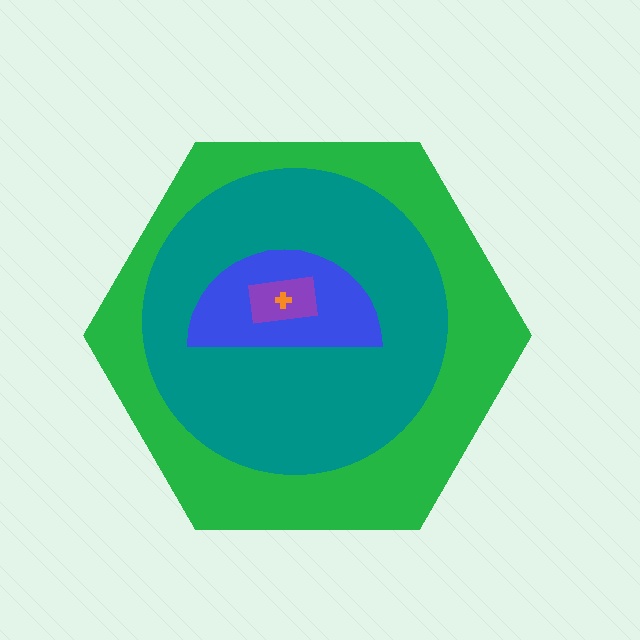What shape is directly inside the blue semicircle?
The purple rectangle.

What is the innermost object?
The orange cross.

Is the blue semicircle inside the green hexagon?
Yes.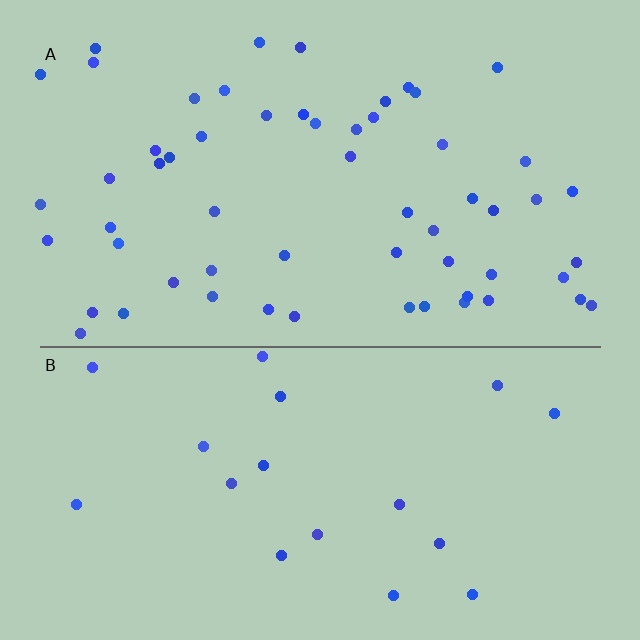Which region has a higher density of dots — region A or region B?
A (the top).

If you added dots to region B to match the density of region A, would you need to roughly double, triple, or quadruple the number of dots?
Approximately triple.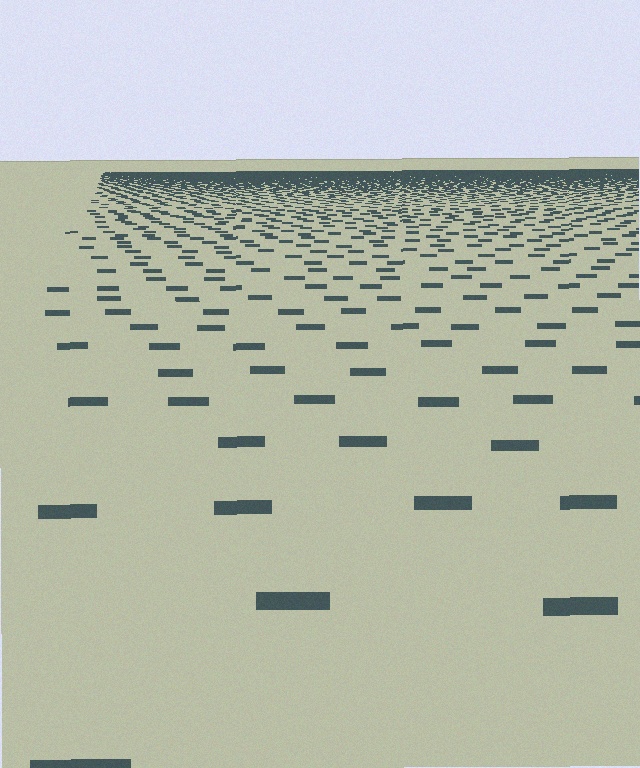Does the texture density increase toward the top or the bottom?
Density increases toward the top.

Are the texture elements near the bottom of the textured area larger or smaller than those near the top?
Larger. Near the bottom, elements are closer to the viewer and appear at a bigger on-screen size.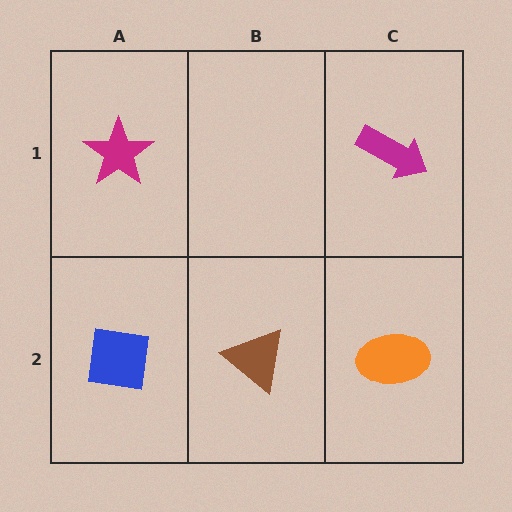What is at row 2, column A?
A blue square.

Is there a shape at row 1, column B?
No, that cell is empty.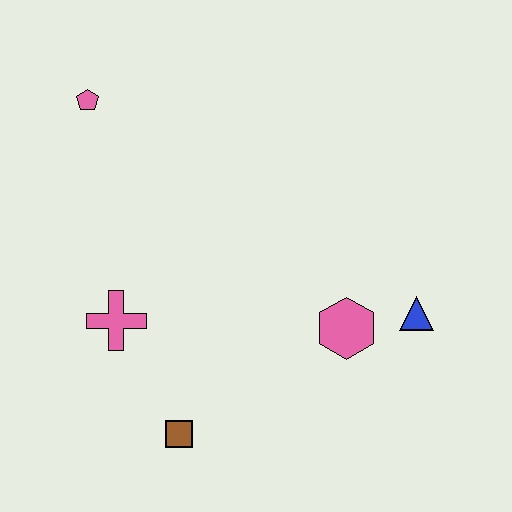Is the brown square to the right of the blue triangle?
No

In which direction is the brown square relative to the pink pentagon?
The brown square is below the pink pentagon.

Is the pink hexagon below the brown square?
No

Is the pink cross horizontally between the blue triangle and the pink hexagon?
No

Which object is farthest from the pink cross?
The blue triangle is farthest from the pink cross.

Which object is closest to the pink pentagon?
The pink cross is closest to the pink pentagon.